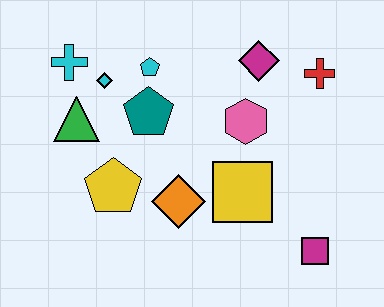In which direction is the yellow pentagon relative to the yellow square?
The yellow pentagon is to the left of the yellow square.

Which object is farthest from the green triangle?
The magenta square is farthest from the green triangle.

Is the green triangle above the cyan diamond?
No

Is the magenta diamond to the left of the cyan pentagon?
No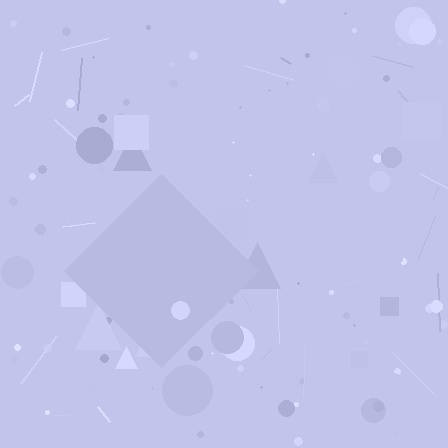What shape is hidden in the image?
A diamond is hidden in the image.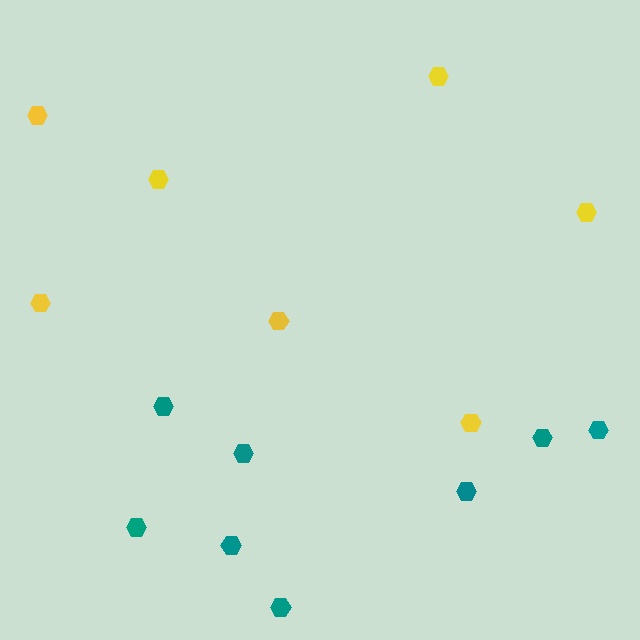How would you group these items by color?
There are 2 groups: one group of teal hexagons (8) and one group of yellow hexagons (7).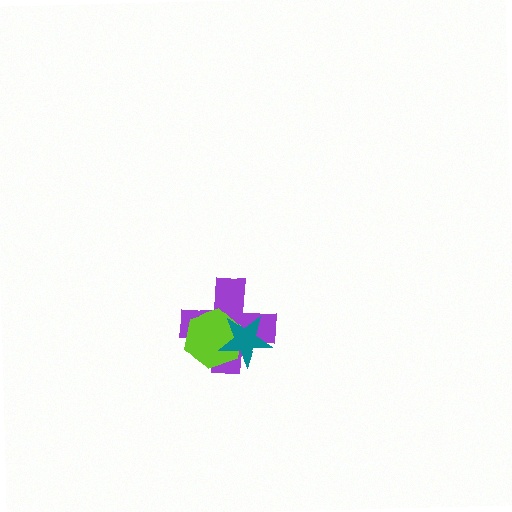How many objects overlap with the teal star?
2 objects overlap with the teal star.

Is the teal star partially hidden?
No, no other shape covers it.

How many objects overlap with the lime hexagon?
2 objects overlap with the lime hexagon.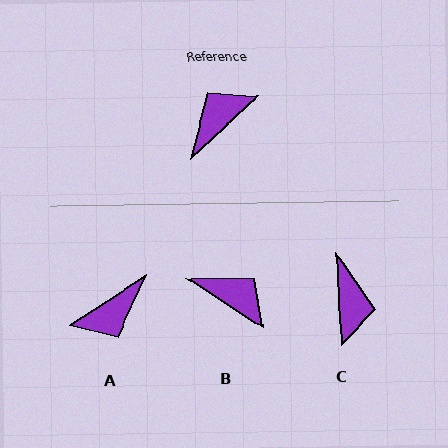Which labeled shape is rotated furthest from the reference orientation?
A, about 171 degrees away.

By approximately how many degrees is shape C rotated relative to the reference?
Approximately 130 degrees clockwise.